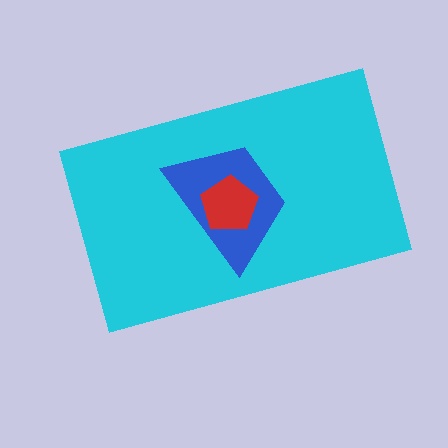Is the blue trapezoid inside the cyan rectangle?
Yes.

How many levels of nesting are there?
3.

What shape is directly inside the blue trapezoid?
The red pentagon.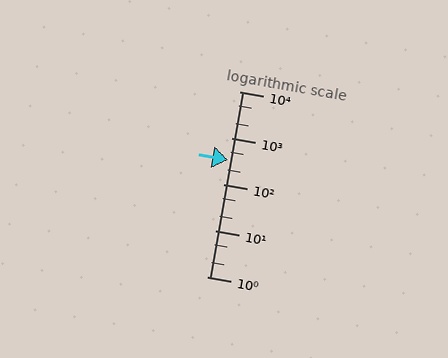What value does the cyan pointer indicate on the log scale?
The pointer indicates approximately 340.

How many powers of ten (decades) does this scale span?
The scale spans 4 decades, from 1 to 10000.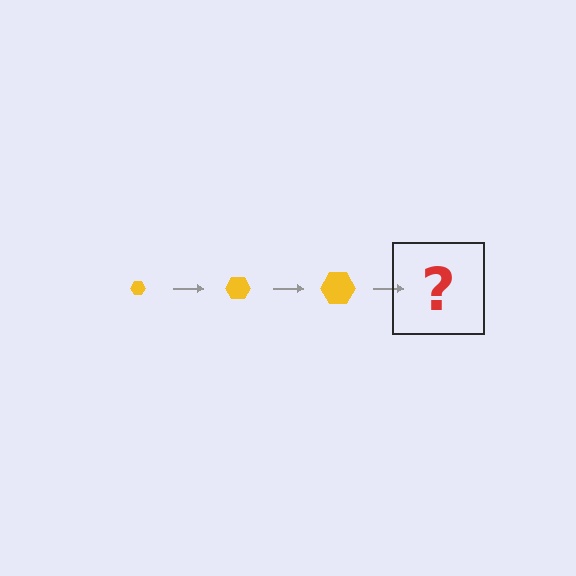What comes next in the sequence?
The next element should be a yellow hexagon, larger than the previous one.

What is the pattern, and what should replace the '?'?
The pattern is that the hexagon gets progressively larger each step. The '?' should be a yellow hexagon, larger than the previous one.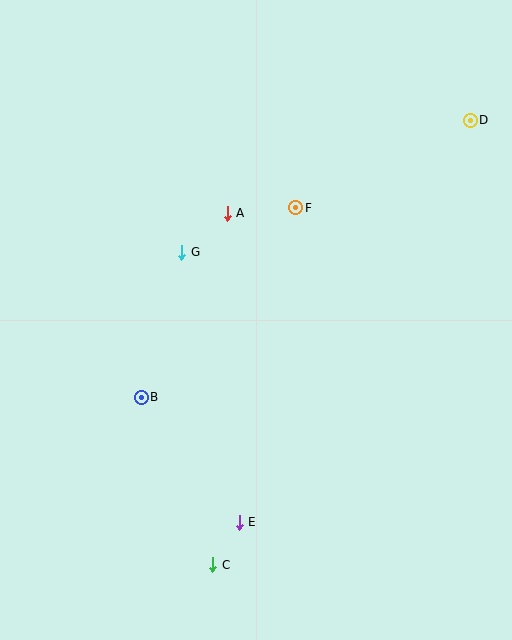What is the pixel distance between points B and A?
The distance between B and A is 203 pixels.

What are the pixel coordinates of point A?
Point A is at (227, 213).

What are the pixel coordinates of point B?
Point B is at (141, 397).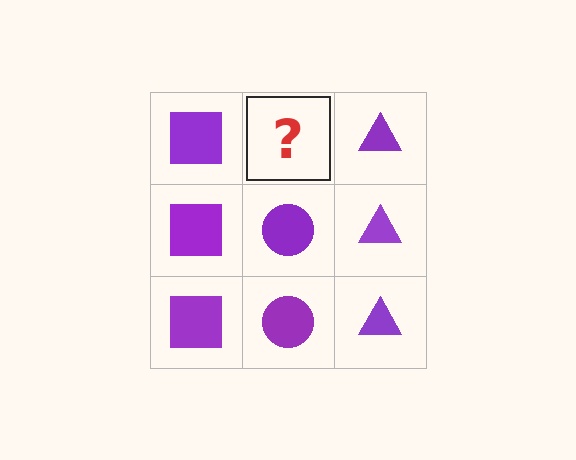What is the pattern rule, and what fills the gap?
The rule is that each column has a consistent shape. The gap should be filled with a purple circle.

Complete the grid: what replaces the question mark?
The question mark should be replaced with a purple circle.